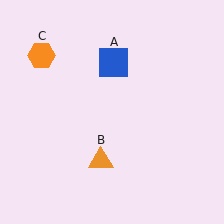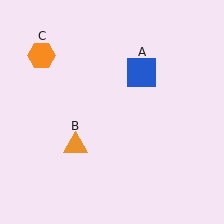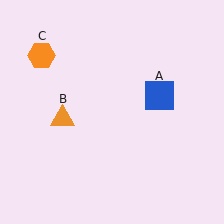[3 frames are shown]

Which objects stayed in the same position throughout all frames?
Orange hexagon (object C) remained stationary.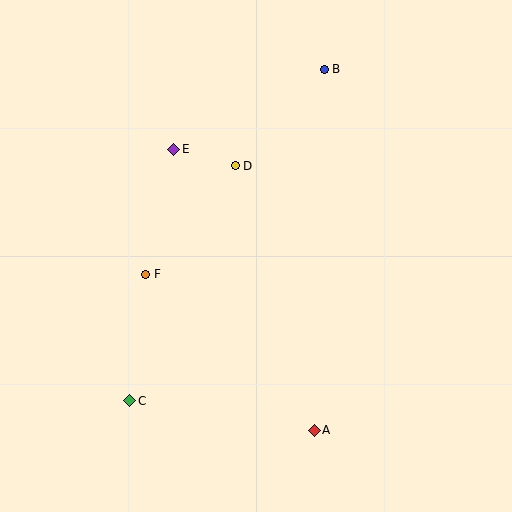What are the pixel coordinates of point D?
Point D is at (235, 166).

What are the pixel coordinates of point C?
Point C is at (130, 401).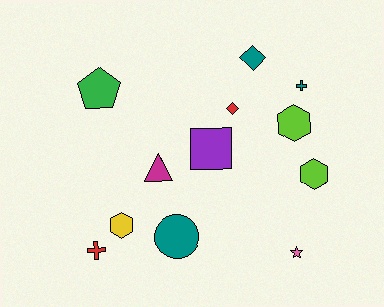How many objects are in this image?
There are 12 objects.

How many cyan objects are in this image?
There are no cyan objects.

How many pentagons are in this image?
There is 1 pentagon.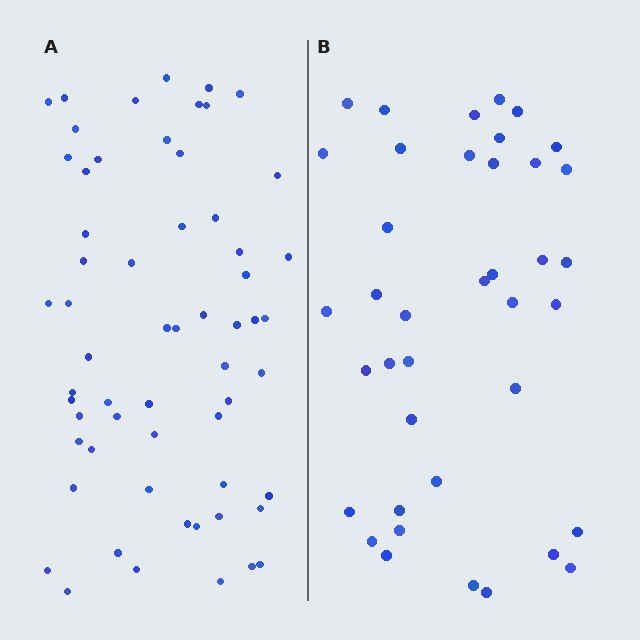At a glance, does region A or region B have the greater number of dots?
Region A (the left region) has more dots.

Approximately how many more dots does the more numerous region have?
Region A has approximately 20 more dots than region B.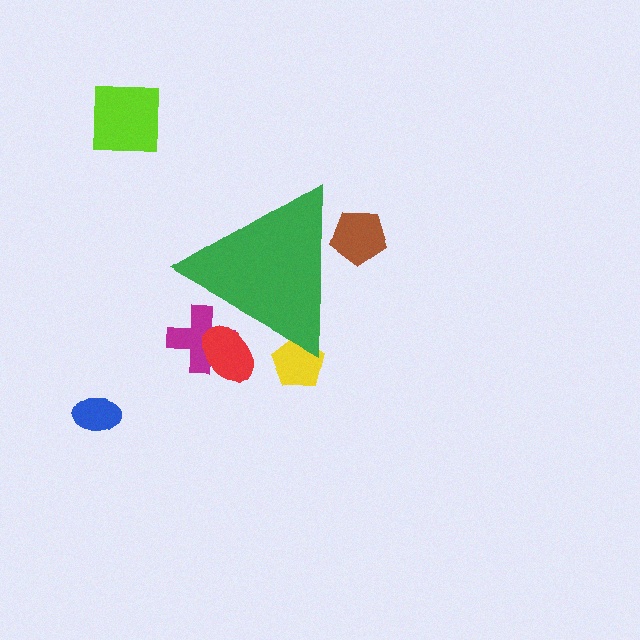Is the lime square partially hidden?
No, the lime square is fully visible.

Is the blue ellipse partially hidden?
No, the blue ellipse is fully visible.